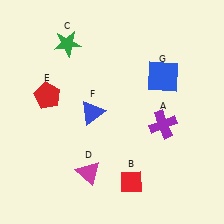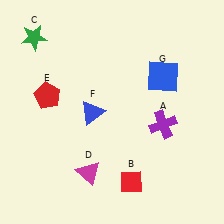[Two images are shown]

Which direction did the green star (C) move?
The green star (C) moved left.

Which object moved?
The green star (C) moved left.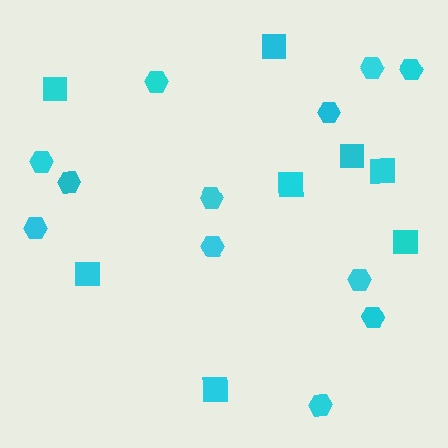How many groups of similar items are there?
There are 2 groups: one group of hexagons (12) and one group of squares (8).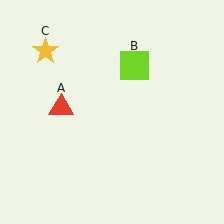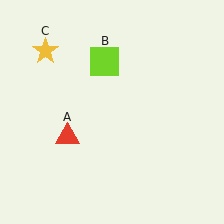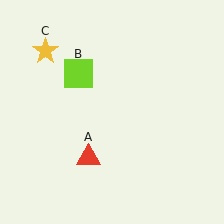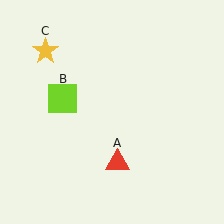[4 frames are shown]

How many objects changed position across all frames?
2 objects changed position: red triangle (object A), lime square (object B).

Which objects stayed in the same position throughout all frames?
Yellow star (object C) remained stationary.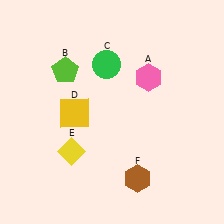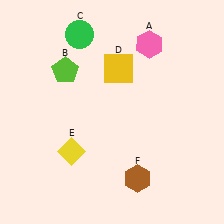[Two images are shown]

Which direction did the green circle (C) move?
The green circle (C) moved up.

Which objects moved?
The objects that moved are: the pink hexagon (A), the green circle (C), the yellow square (D).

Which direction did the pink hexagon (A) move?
The pink hexagon (A) moved up.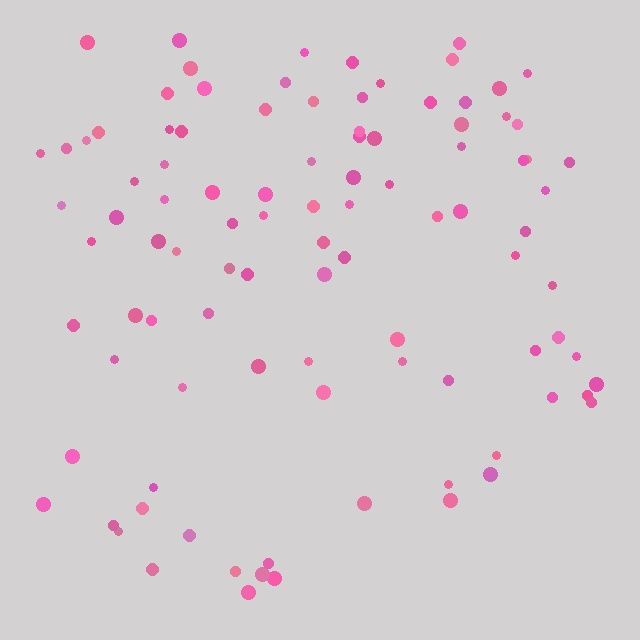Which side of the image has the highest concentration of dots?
The top.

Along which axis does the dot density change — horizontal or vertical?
Vertical.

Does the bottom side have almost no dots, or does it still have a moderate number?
Still a moderate number, just noticeably fewer than the top.